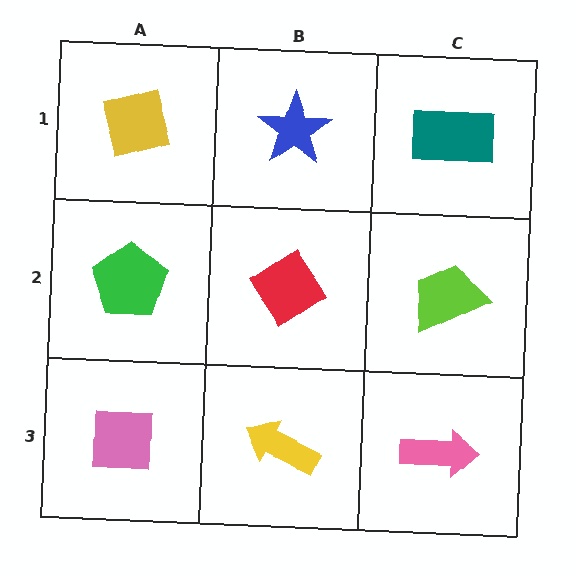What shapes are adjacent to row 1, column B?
A red diamond (row 2, column B), a yellow square (row 1, column A), a teal rectangle (row 1, column C).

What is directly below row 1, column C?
A lime trapezoid.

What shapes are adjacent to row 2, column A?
A yellow square (row 1, column A), a pink square (row 3, column A), a red diamond (row 2, column B).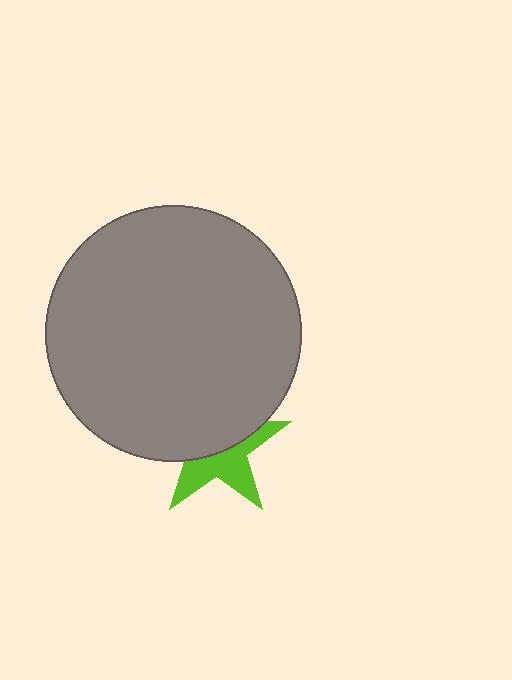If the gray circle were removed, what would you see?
You would see the complete lime star.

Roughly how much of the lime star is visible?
About half of it is visible (roughly 45%).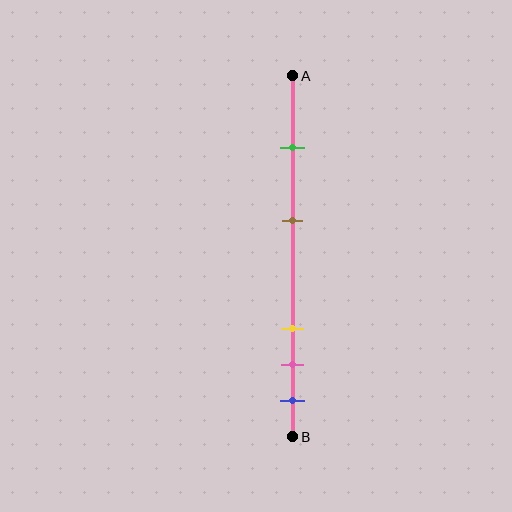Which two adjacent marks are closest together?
The pink and blue marks are the closest adjacent pair.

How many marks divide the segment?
There are 5 marks dividing the segment.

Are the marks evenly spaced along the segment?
No, the marks are not evenly spaced.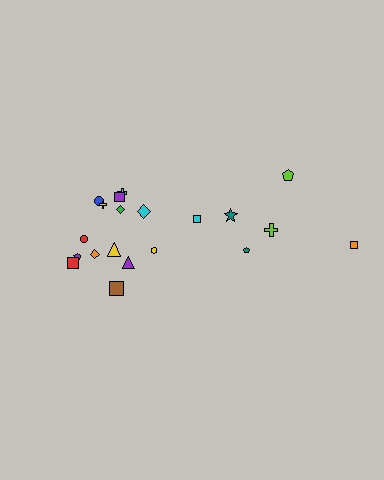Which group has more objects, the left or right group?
The left group.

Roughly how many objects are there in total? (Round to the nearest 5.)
Roughly 20 objects in total.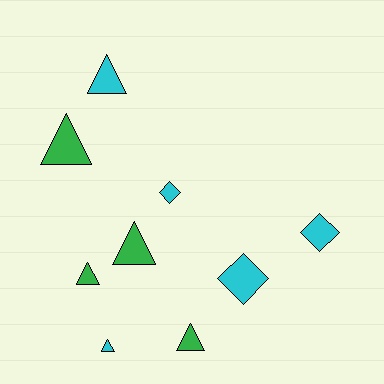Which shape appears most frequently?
Triangle, with 6 objects.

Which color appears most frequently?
Cyan, with 5 objects.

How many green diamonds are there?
There are no green diamonds.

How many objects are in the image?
There are 9 objects.